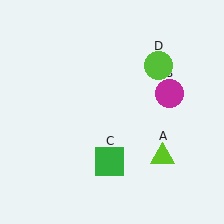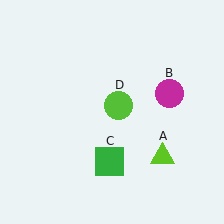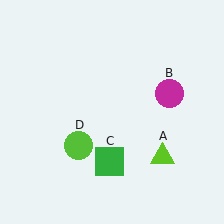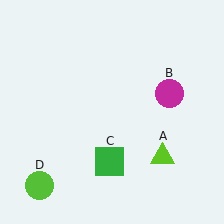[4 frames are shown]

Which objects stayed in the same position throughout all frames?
Lime triangle (object A) and magenta circle (object B) and green square (object C) remained stationary.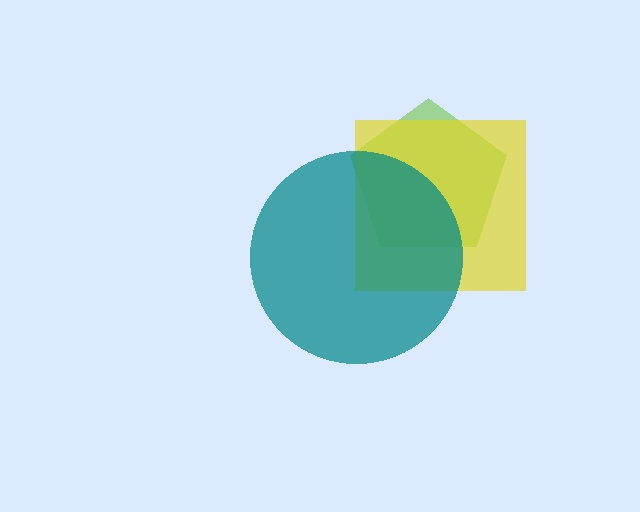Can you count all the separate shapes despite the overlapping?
Yes, there are 3 separate shapes.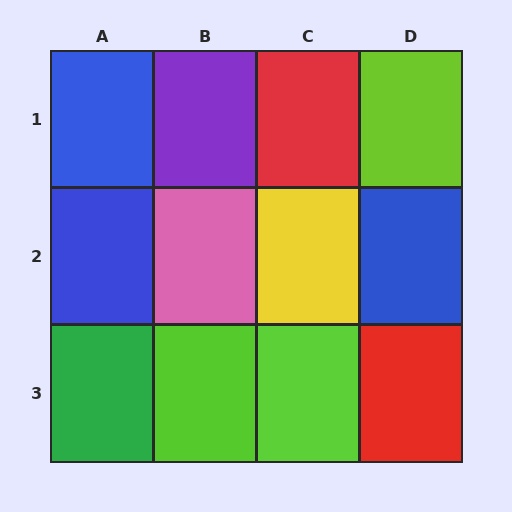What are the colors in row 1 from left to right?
Blue, purple, red, lime.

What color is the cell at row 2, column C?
Yellow.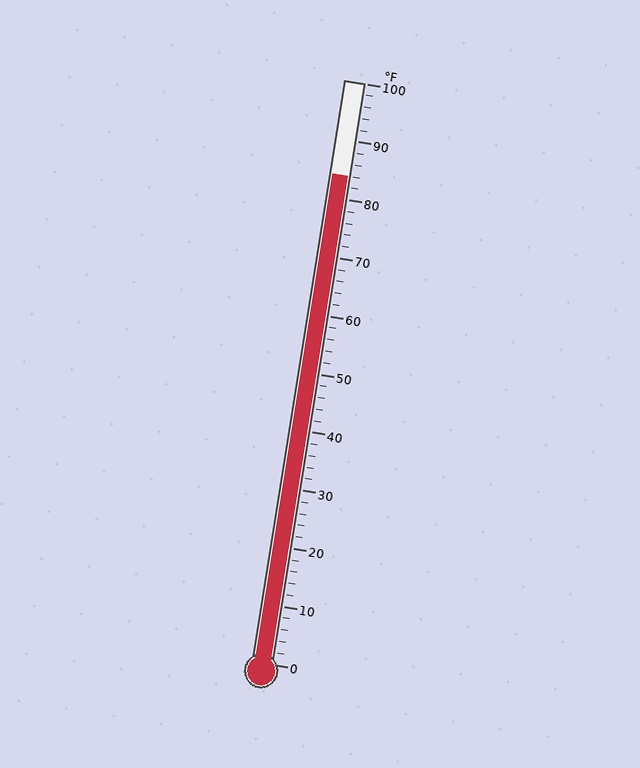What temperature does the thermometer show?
The thermometer shows approximately 84°F.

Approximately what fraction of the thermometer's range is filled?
The thermometer is filled to approximately 85% of its range.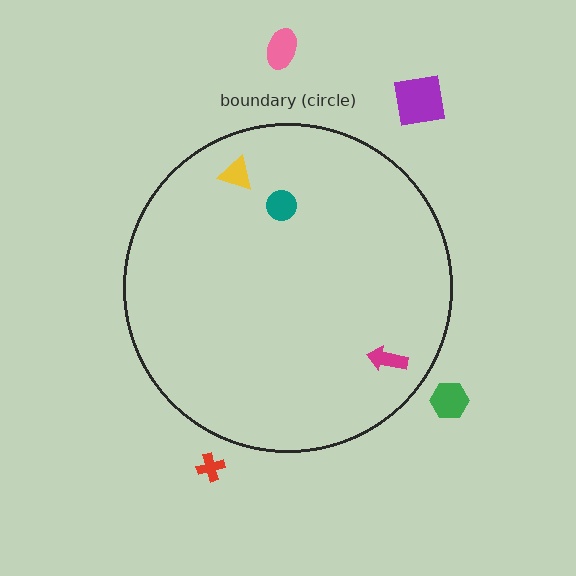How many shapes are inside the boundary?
3 inside, 4 outside.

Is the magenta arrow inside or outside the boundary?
Inside.